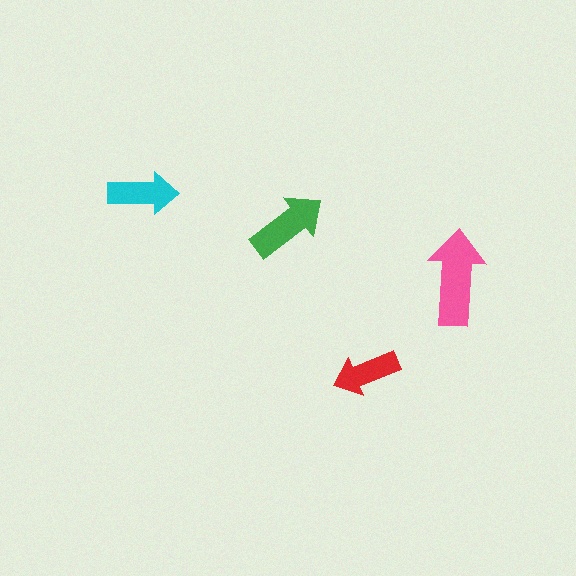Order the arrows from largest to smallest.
the pink one, the green one, the cyan one, the red one.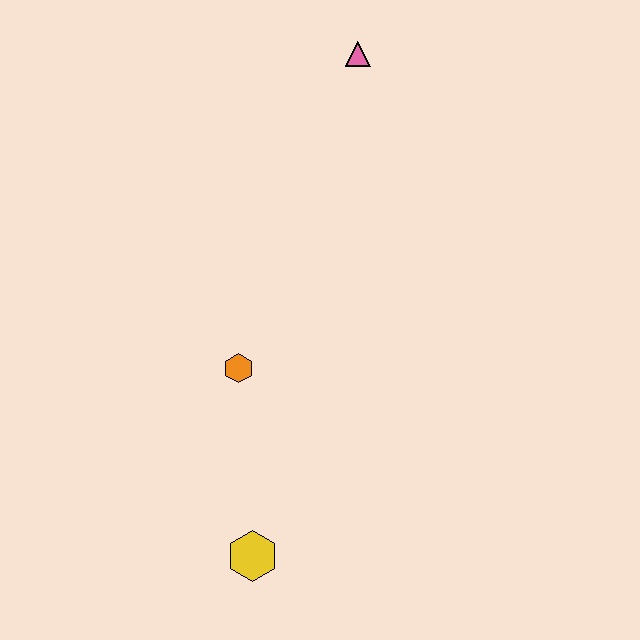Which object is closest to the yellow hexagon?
The orange hexagon is closest to the yellow hexagon.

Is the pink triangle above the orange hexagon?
Yes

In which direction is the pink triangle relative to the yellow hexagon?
The pink triangle is above the yellow hexagon.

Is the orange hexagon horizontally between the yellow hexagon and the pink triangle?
No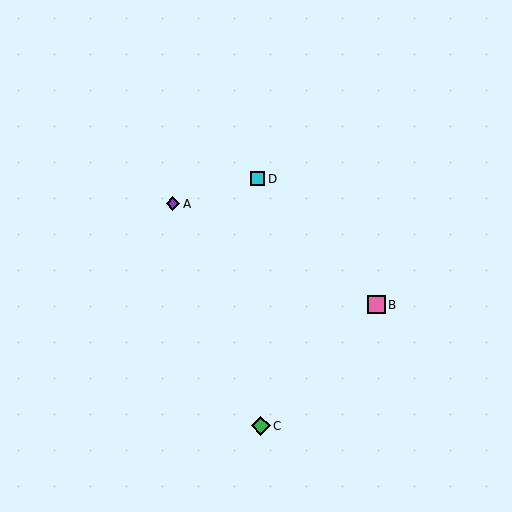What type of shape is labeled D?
Shape D is a cyan square.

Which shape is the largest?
The green diamond (labeled C) is the largest.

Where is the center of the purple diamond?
The center of the purple diamond is at (173, 204).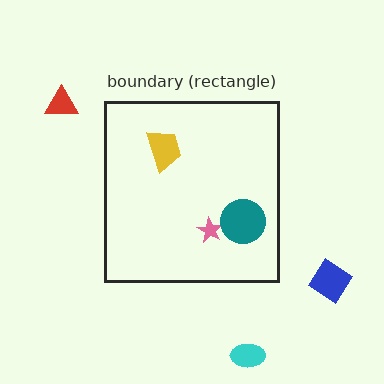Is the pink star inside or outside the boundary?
Inside.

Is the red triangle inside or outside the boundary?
Outside.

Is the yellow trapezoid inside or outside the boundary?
Inside.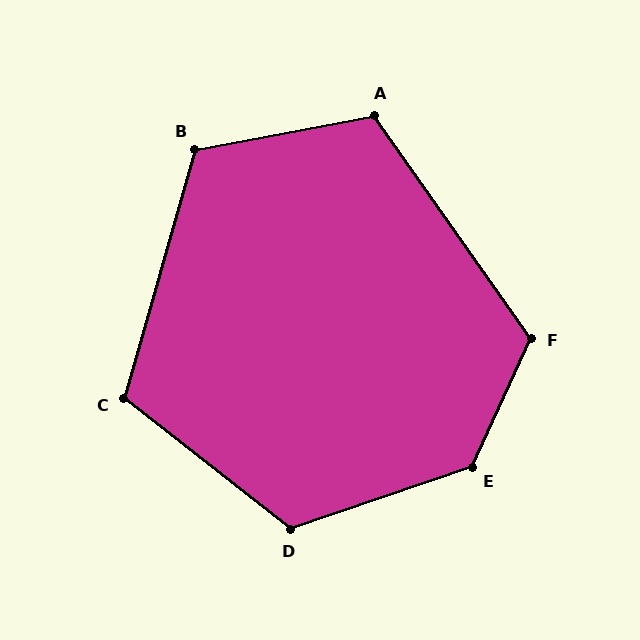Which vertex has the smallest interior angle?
C, at approximately 112 degrees.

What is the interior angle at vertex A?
Approximately 114 degrees (obtuse).